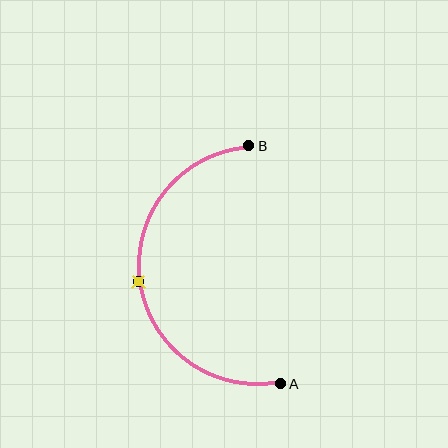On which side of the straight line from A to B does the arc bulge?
The arc bulges to the left of the straight line connecting A and B.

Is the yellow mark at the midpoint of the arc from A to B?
Yes. The yellow mark lies on the arc at equal arc-length from both A and B — it is the arc midpoint.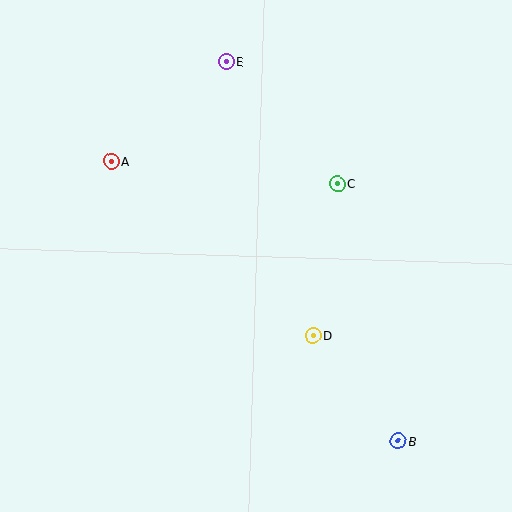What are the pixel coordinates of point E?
Point E is at (226, 62).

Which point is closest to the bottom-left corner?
Point D is closest to the bottom-left corner.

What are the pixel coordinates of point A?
Point A is at (111, 161).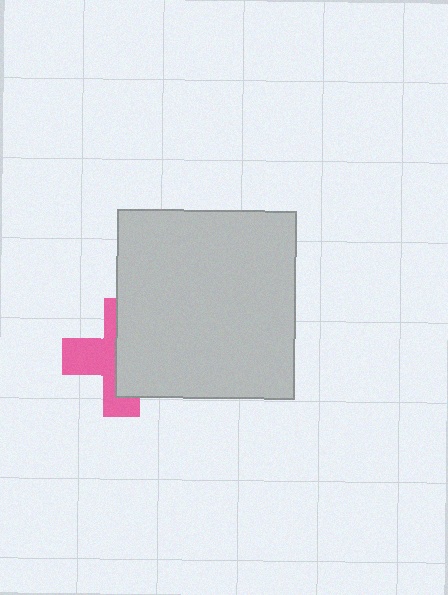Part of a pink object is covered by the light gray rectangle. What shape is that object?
It is a cross.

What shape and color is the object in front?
The object in front is a light gray rectangle.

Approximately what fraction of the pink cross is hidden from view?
Roughly 55% of the pink cross is hidden behind the light gray rectangle.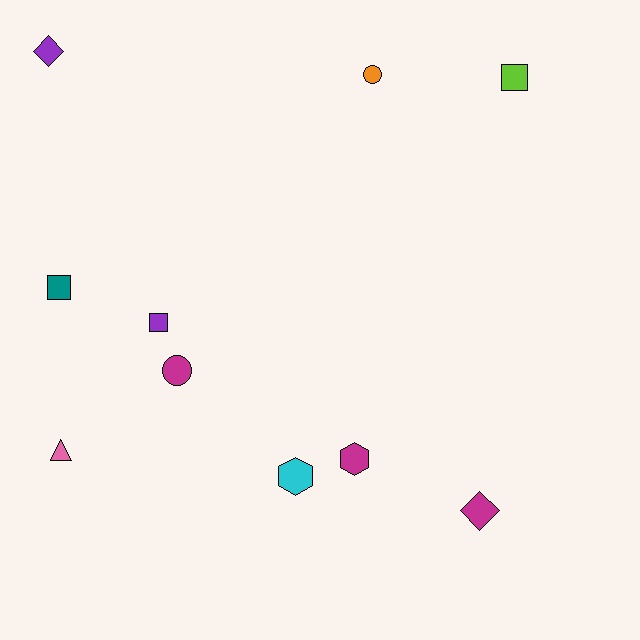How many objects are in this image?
There are 10 objects.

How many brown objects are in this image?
There are no brown objects.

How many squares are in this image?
There are 3 squares.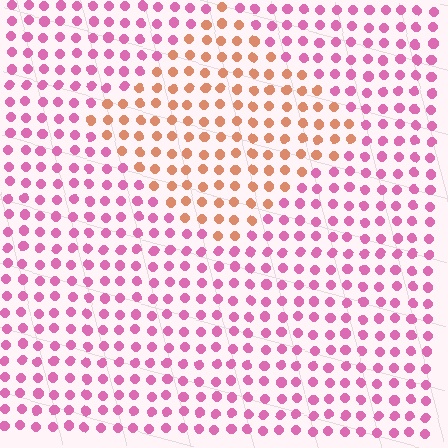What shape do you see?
I see a diamond.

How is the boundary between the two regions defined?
The boundary is defined purely by a slight shift in hue (about 55 degrees). Spacing, size, and orientation are identical on both sides.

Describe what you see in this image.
The image is filled with small pink elements in a uniform arrangement. A diamond-shaped region is visible where the elements are tinted to a slightly different hue, forming a subtle color boundary.